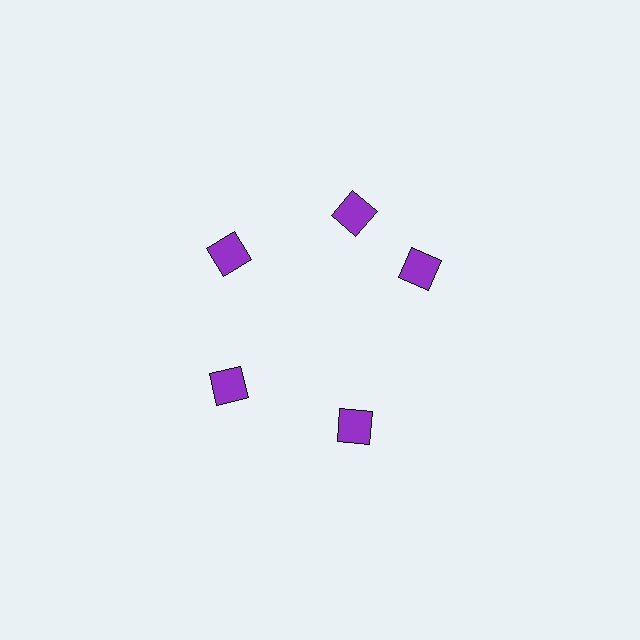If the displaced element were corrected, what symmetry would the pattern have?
It would have 5-fold rotational symmetry — the pattern would map onto itself every 72 degrees.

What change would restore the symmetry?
The symmetry would be restored by rotating it back into even spacing with its neighbors so that all 5 diamonds sit at equal angles and equal distance from the center.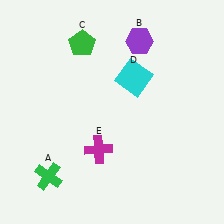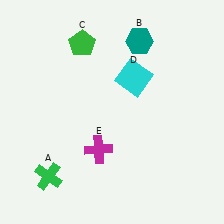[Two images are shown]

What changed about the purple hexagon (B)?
In Image 1, B is purple. In Image 2, it changed to teal.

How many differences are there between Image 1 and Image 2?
There is 1 difference between the two images.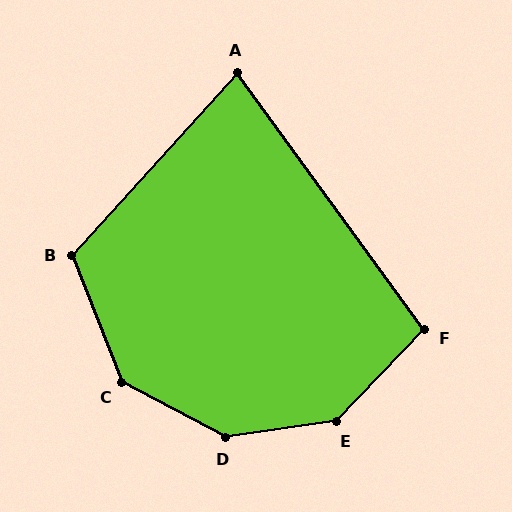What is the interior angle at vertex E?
Approximately 142 degrees (obtuse).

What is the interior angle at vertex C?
Approximately 140 degrees (obtuse).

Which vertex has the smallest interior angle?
A, at approximately 78 degrees.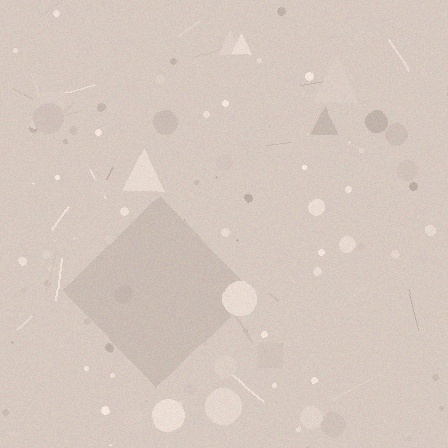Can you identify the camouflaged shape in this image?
The camouflaged shape is a diamond.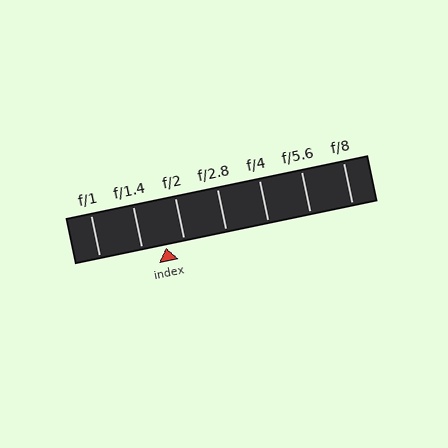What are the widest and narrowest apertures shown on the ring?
The widest aperture shown is f/1 and the narrowest is f/8.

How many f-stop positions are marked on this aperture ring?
There are 7 f-stop positions marked.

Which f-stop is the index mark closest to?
The index mark is closest to f/2.